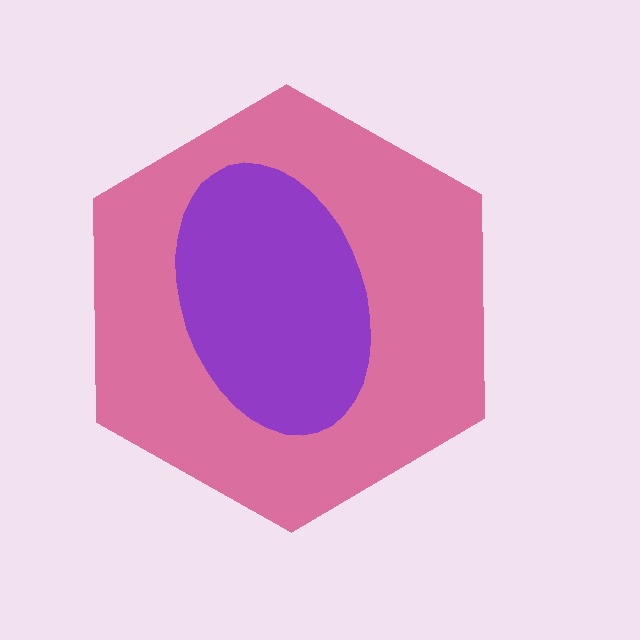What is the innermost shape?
The purple ellipse.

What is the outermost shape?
The pink hexagon.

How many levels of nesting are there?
2.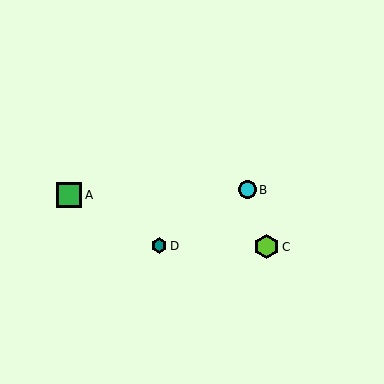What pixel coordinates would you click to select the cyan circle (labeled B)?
Click at (247, 190) to select the cyan circle B.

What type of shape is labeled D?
Shape D is a teal hexagon.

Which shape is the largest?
The lime hexagon (labeled C) is the largest.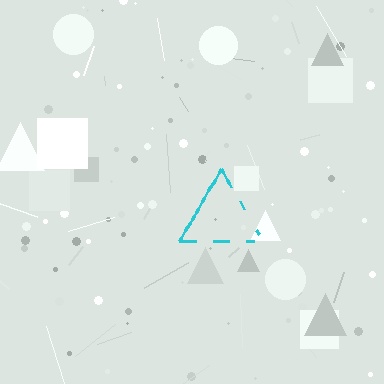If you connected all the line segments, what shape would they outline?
They would outline a triangle.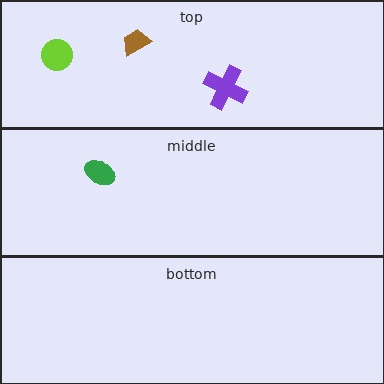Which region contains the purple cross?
The top region.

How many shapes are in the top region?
3.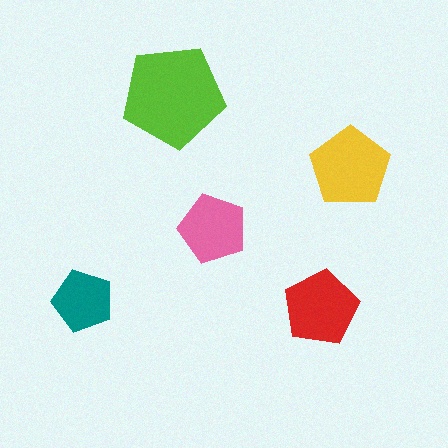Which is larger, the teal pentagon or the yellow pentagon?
The yellow one.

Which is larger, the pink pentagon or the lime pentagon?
The lime one.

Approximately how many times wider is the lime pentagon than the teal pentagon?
About 1.5 times wider.